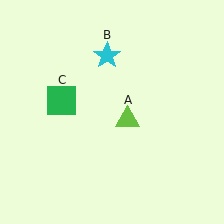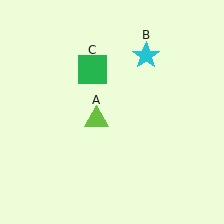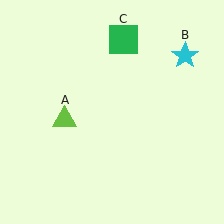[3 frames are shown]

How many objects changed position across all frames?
3 objects changed position: lime triangle (object A), cyan star (object B), green square (object C).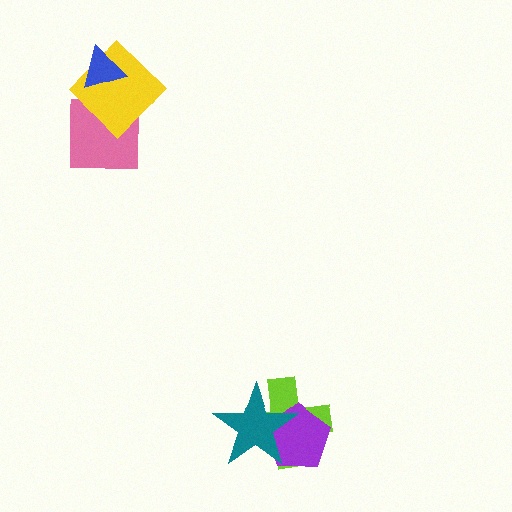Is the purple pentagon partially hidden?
Yes, it is partially covered by another shape.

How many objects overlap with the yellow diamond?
2 objects overlap with the yellow diamond.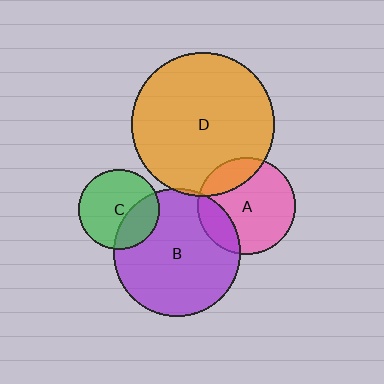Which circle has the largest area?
Circle D (orange).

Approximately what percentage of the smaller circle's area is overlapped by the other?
Approximately 5%.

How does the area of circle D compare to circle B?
Approximately 1.3 times.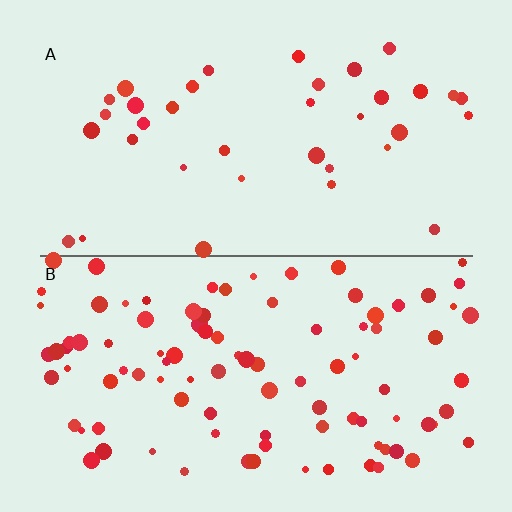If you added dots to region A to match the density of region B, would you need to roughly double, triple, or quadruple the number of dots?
Approximately triple.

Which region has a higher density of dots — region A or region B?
B (the bottom).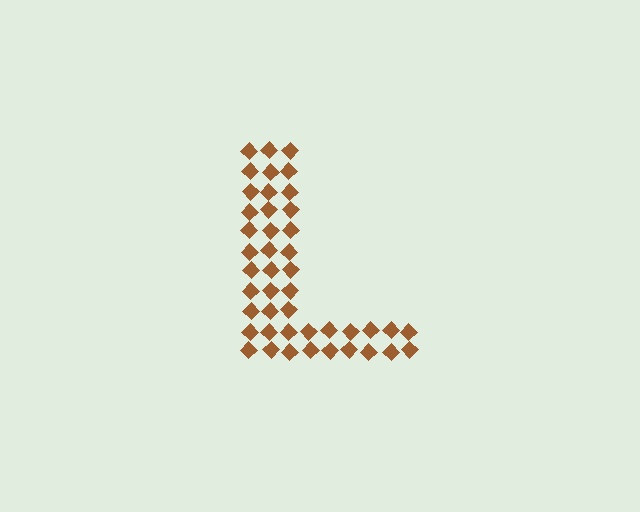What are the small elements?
The small elements are diamonds.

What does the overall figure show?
The overall figure shows the letter L.